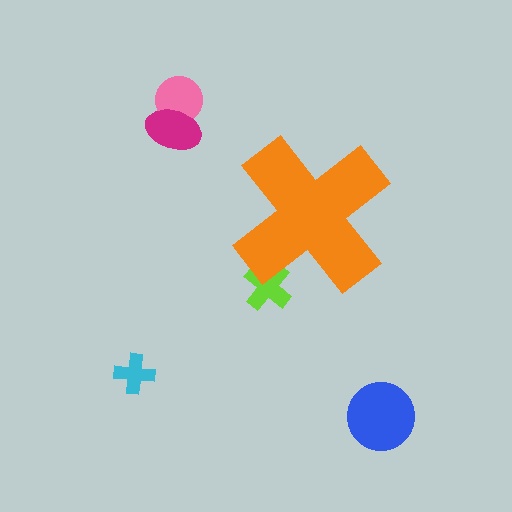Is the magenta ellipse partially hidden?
No, the magenta ellipse is fully visible.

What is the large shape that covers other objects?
An orange cross.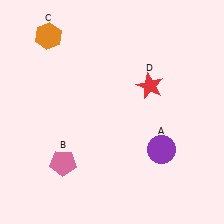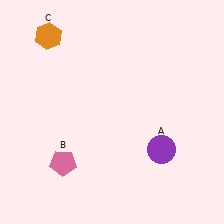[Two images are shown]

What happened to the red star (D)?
The red star (D) was removed in Image 2. It was in the top-right area of Image 1.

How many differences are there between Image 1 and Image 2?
There is 1 difference between the two images.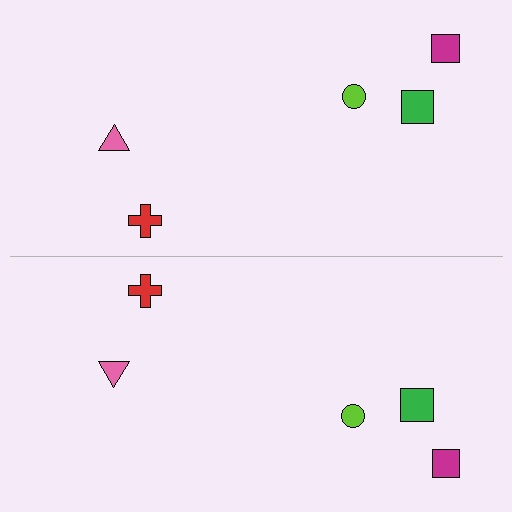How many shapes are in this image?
There are 10 shapes in this image.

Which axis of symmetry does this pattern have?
The pattern has a horizontal axis of symmetry running through the center of the image.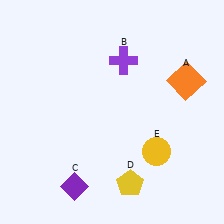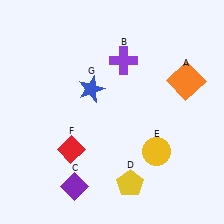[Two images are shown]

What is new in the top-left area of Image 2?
A blue star (G) was added in the top-left area of Image 2.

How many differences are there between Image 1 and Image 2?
There are 2 differences between the two images.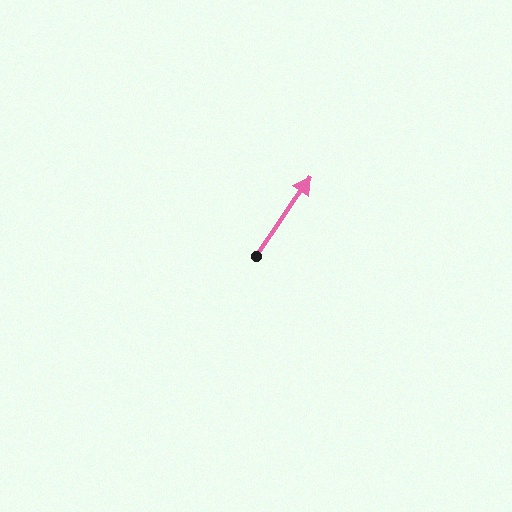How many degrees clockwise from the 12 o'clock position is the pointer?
Approximately 34 degrees.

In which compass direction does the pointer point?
Northeast.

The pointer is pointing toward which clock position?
Roughly 1 o'clock.